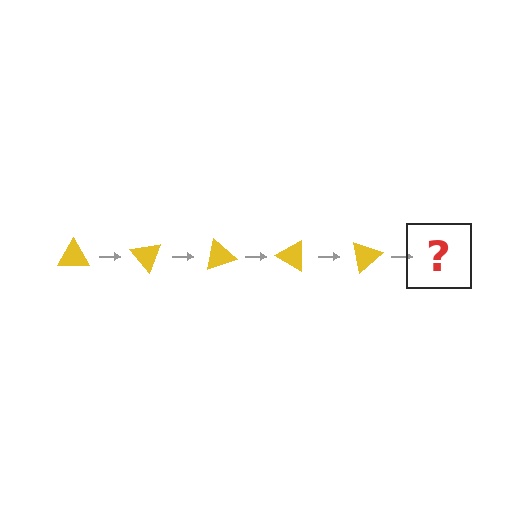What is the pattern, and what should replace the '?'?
The pattern is that the triangle rotates 50 degrees each step. The '?' should be a yellow triangle rotated 250 degrees.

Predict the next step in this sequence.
The next step is a yellow triangle rotated 250 degrees.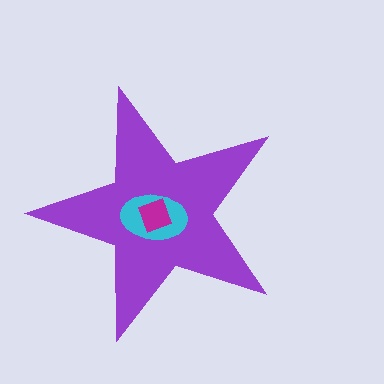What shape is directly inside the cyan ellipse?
The magenta square.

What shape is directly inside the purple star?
The cyan ellipse.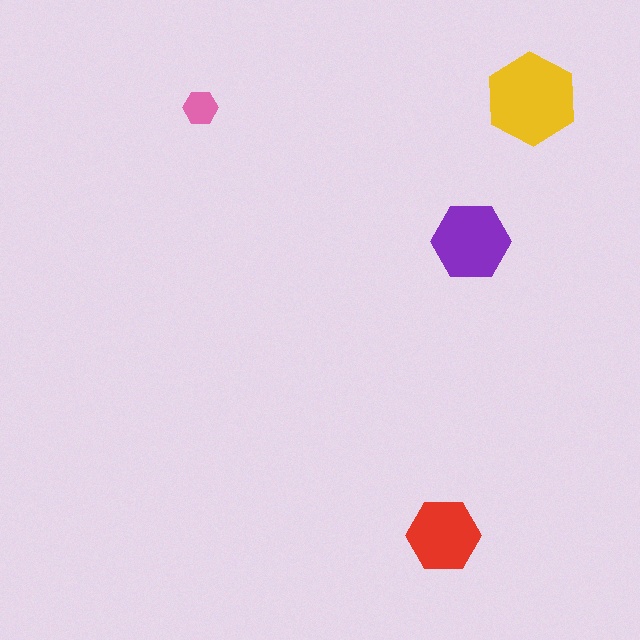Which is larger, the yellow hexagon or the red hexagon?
The yellow one.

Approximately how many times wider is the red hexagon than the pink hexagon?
About 2 times wider.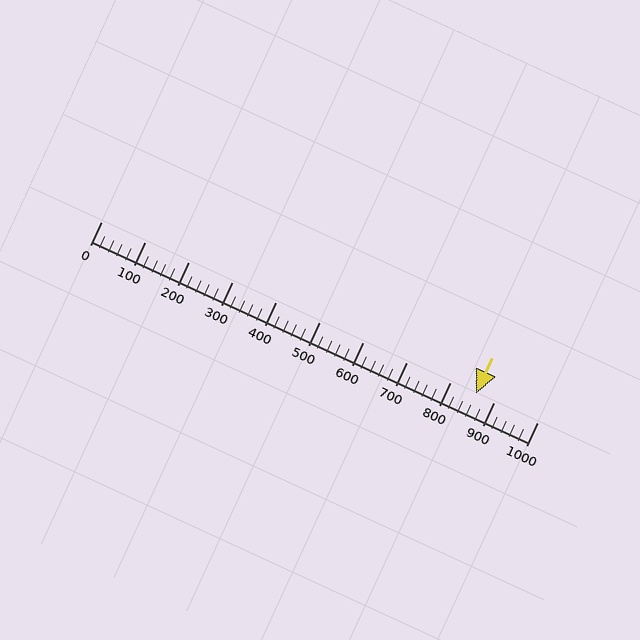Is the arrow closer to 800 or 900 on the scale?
The arrow is closer to 900.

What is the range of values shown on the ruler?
The ruler shows values from 0 to 1000.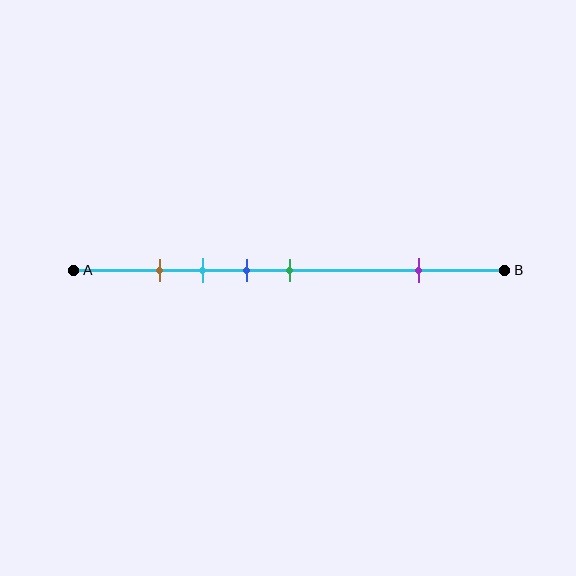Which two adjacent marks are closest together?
The brown and cyan marks are the closest adjacent pair.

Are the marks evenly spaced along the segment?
No, the marks are not evenly spaced.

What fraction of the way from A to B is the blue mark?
The blue mark is approximately 40% (0.4) of the way from A to B.